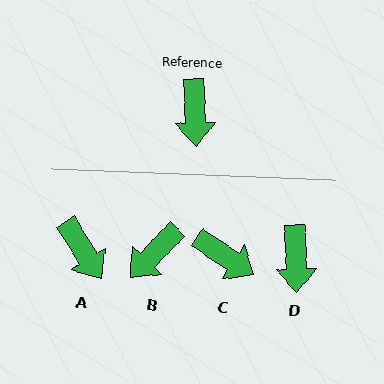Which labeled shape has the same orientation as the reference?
D.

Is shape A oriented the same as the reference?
No, it is off by about 30 degrees.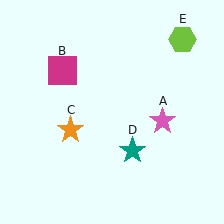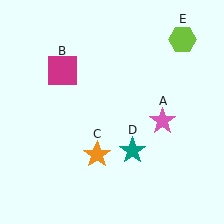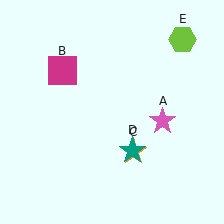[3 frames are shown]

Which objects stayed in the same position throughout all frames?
Pink star (object A) and magenta square (object B) and teal star (object D) and lime hexagon (object E) remained stationary.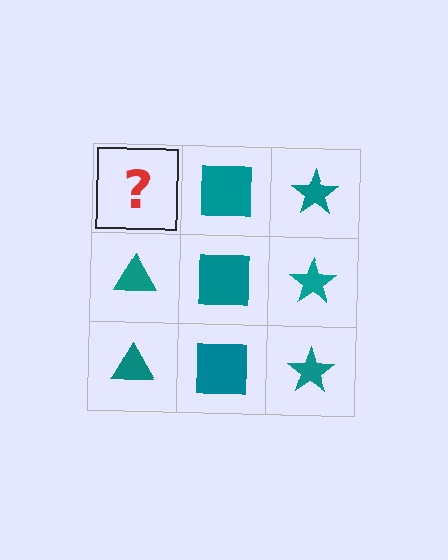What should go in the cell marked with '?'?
The missing cell should contain a teal triangle.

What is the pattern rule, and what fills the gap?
The rule is that each column has a consistent shape. The gap should be filled with a teal triangle.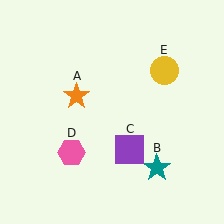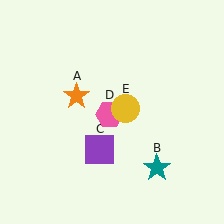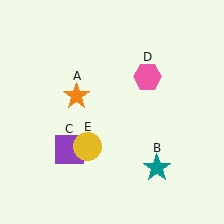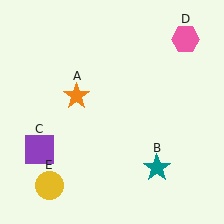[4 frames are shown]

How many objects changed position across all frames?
3 objects changed position: purple square (object C), pink hexagon (object D), yellow circle (object E).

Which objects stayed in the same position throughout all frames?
Orange star (object A) and teal star (object B) remained stationary.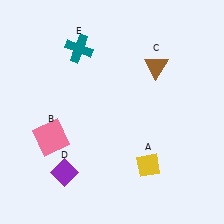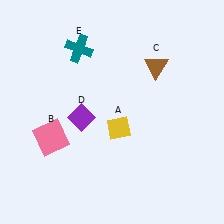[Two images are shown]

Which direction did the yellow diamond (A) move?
The yellow diamond (A) moved up.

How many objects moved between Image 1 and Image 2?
2 objects moved between the two images.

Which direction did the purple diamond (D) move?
The purple diamond (D) moved up.